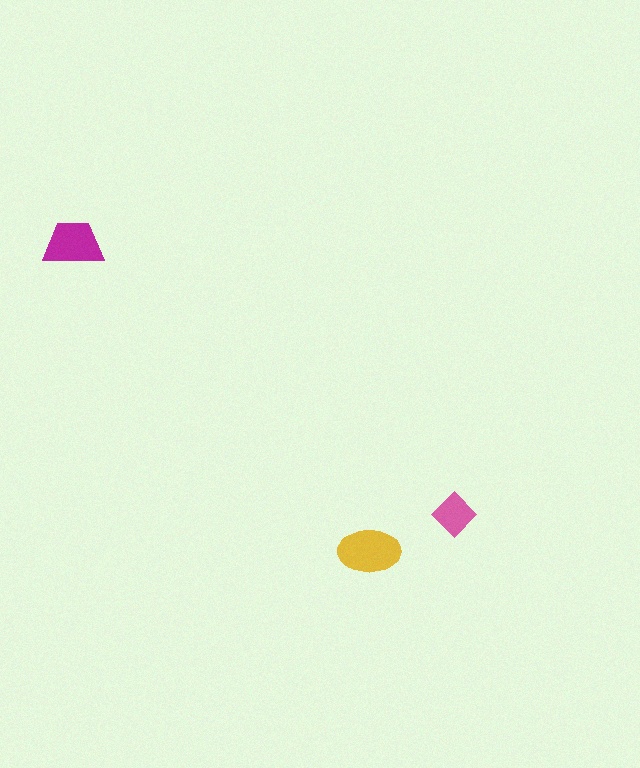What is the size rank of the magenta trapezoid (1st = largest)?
2nd.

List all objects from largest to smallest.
The yellow ellipse, the magenta trapezoid, the pink diamond.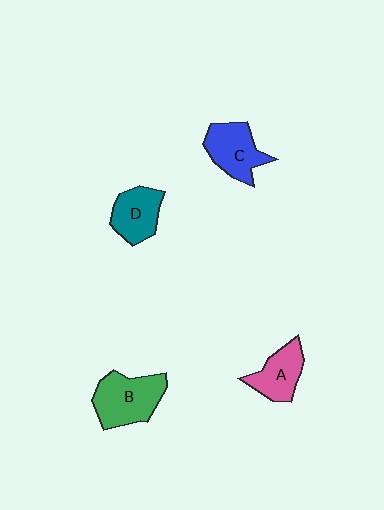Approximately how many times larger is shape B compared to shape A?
Approximately 1.4 times.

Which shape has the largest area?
Shape B (green).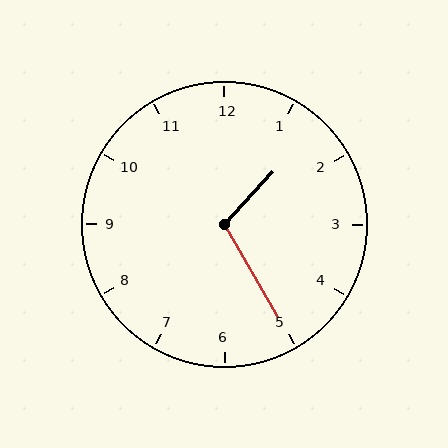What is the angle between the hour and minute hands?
Approximately 108 degrees.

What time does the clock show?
1:25.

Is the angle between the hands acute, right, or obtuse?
It is obtuse.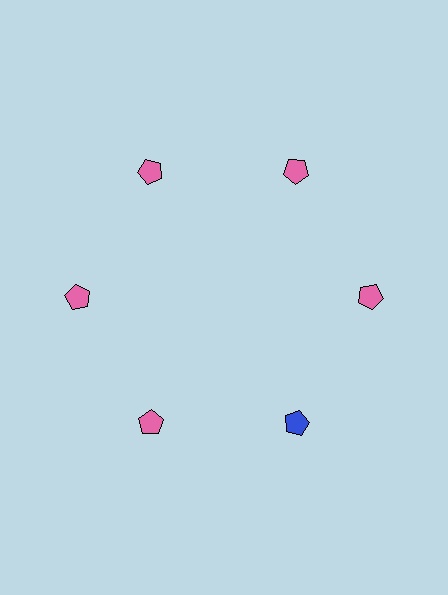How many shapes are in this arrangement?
There are 6 shapes arranged in a ring pattern.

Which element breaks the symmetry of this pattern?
The blue pentagon at roughly the 5 o'clock position breaks the symmetry. All other shapes are pink pentagons.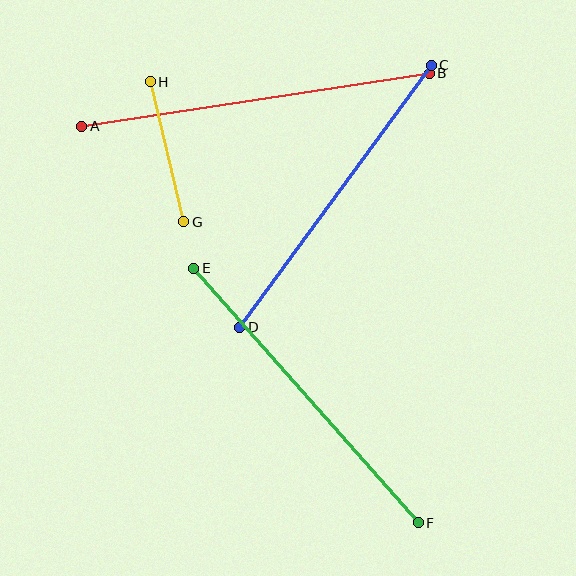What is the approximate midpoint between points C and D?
The midpoint is at approximately (336, 196) pixels.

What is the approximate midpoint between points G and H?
The midpoint is at approximately (167, 152) pixels.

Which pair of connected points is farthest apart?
Points A and B are farthest apart.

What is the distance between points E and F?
The distance is approximately 339 pixels.